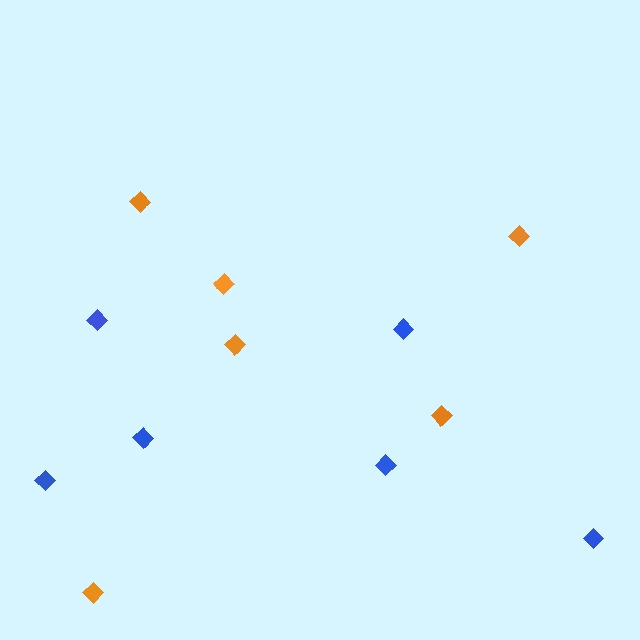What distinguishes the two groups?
There are 2 groups: one group of blue diamonds (6) and one group of orange diamonds (6).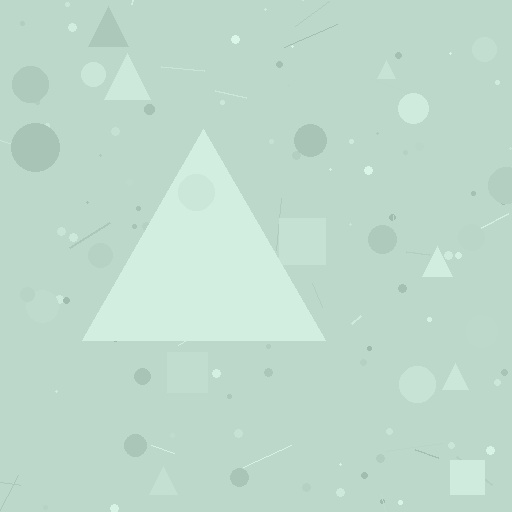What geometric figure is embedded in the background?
A triangle is embedded in the background.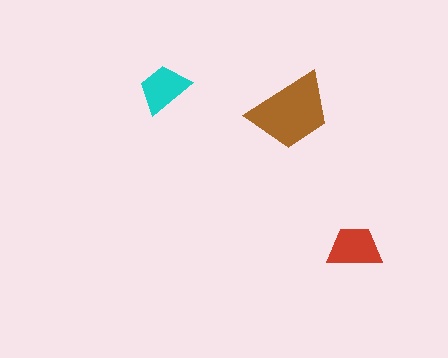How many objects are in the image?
There are 3 objects in the image.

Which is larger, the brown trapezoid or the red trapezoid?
The brown one.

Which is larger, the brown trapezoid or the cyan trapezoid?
The brown one.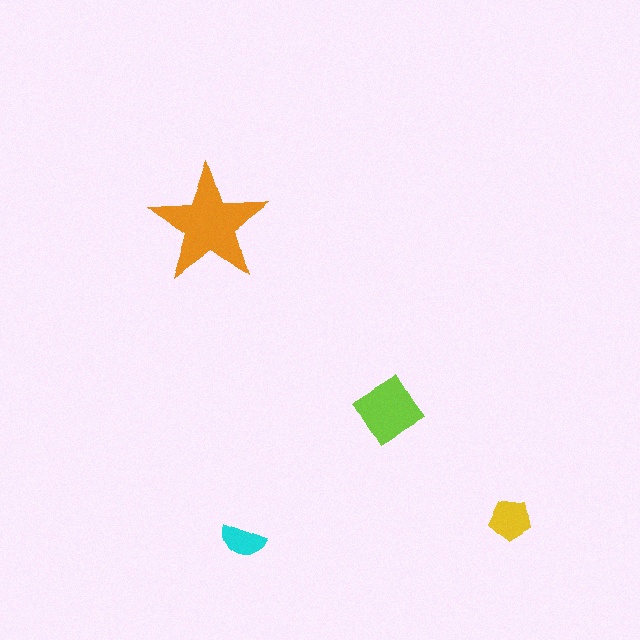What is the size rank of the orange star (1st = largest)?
1st.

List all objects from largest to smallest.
The orange star, the lime diamond, the yellow pentagon, the cyan semicircle.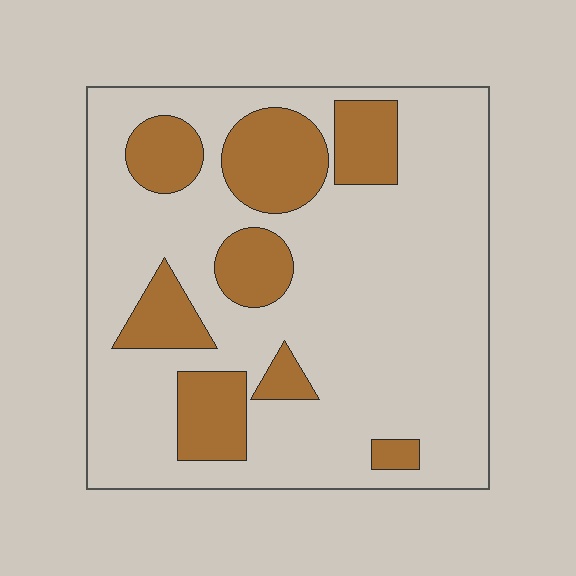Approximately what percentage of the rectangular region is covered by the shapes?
Approximately 25%.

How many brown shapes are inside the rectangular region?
8.